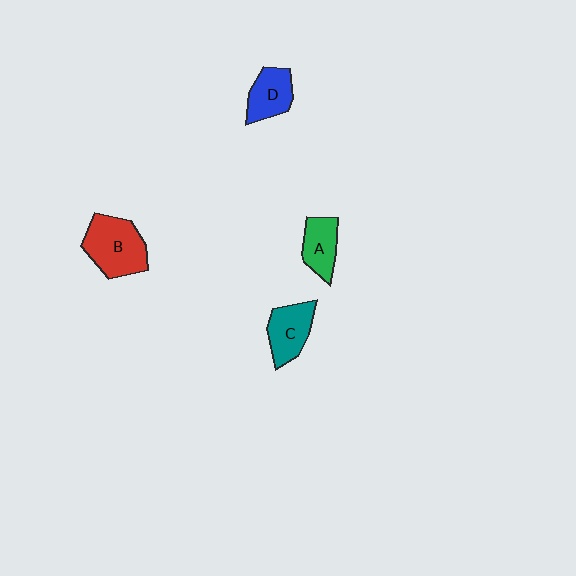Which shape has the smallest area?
Shape A (green).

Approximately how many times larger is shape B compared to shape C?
Approximately 1.4 times.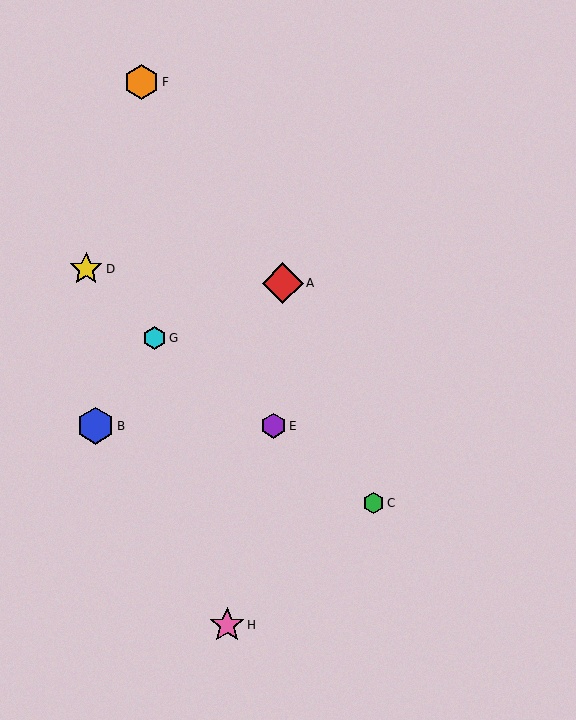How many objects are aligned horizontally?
2 objects (B, E) are aligned horizontally.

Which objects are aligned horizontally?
Objects B, E are aligned horizontally.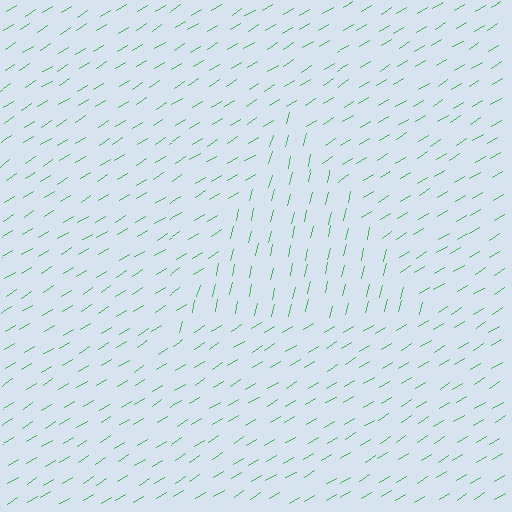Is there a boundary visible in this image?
Yes, there is a texture boundary formed by a change in line orientation.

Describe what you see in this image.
The image is filled with small green line segments. A triangle region in the image has lines oriented differently from the surrounding lines, creating a visible texture boundary.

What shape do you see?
I see a triangle.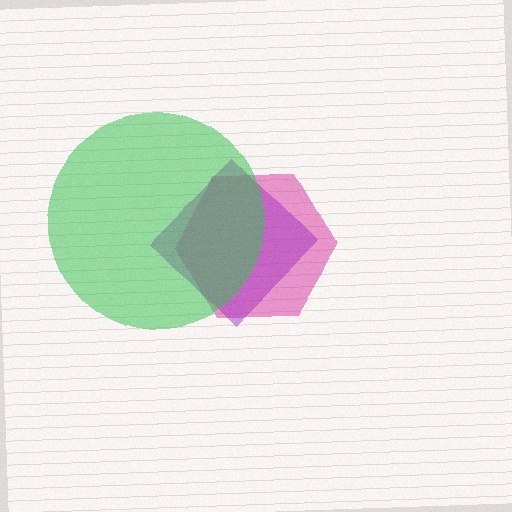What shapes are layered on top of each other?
The layered shapes are: a magenta hexagon, a purple diamond, a green circle.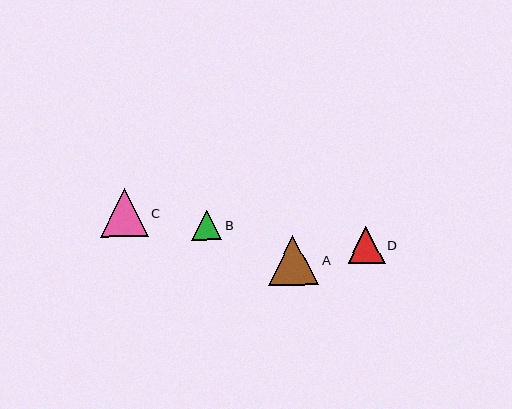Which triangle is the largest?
Triangle A is the largest with a size of approximately 50 pixels.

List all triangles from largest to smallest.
From largest to smallest: A, C, D, B.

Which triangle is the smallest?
Triangle B is the smallest with a size of approximately 30 pixels.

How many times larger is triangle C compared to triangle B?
Triangle C is approximately 1.6 times the size of triangle B.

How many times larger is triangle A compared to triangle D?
Triangle A is approximately 1.3 times the size of triangle D.